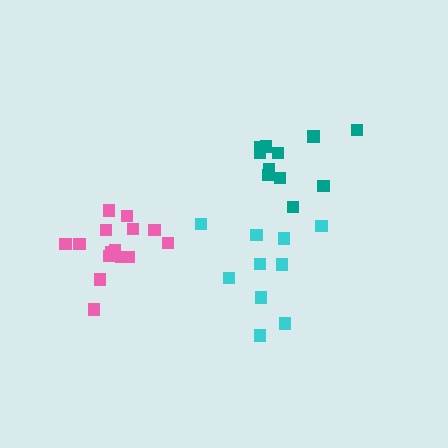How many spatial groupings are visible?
There are 3 spatial groupings.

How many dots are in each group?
Group 1: 15 dots, Group 2: 10 dots, Group 3: 11 dots (36 total).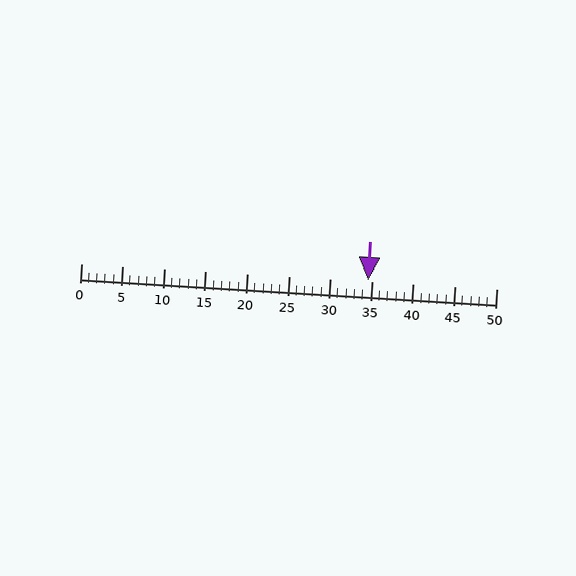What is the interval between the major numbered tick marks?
The major tick marks are spaced 5 units apart.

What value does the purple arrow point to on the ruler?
The purple arrow points to approximately 35.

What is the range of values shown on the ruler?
The ruler shows values from 0 to 50.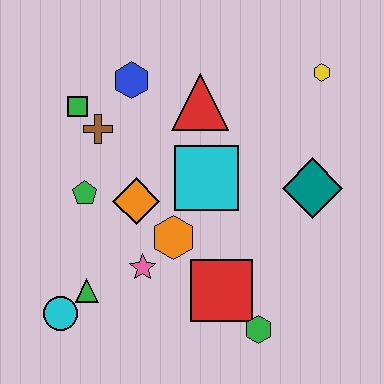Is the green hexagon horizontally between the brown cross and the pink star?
No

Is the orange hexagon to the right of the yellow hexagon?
No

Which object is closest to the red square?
The green hexagon is closest to the red square.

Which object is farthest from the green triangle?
The yellow hexagon is farthest from the green triangle.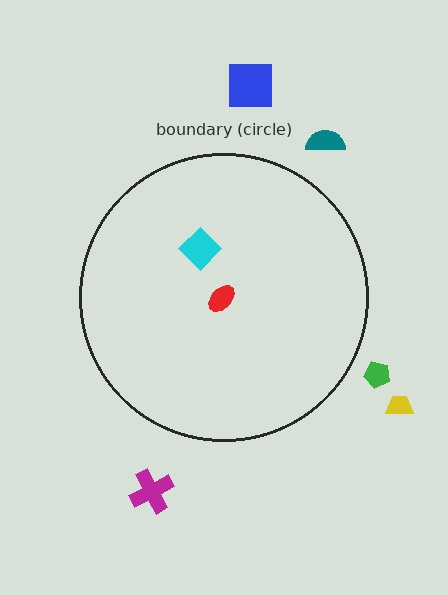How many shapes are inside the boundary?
2 inside, 5 outside.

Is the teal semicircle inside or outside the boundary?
Outside.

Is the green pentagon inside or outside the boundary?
Outside.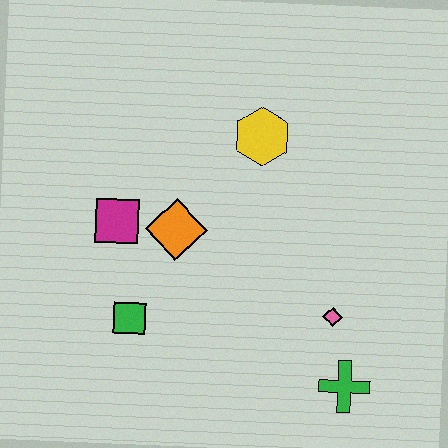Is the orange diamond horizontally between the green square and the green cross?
Yes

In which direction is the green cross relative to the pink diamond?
The green cross is below the pink diamond.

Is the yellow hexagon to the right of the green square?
Yes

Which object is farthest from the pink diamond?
The magenta square is farthest from the pink diamond.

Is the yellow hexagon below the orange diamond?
No